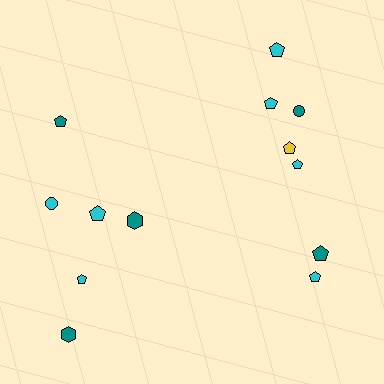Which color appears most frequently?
Cyan, with 7 objects.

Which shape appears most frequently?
Pentagon, with 9 objects.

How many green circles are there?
There are no green circles.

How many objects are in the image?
There are 13 objects.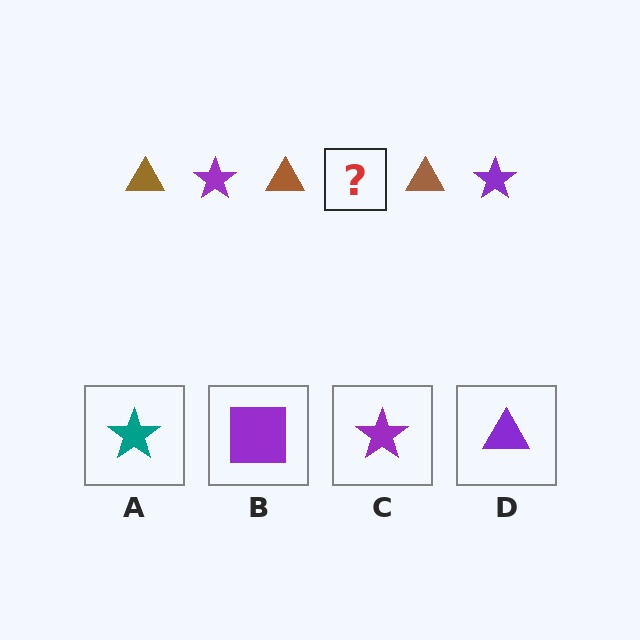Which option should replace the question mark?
Option C.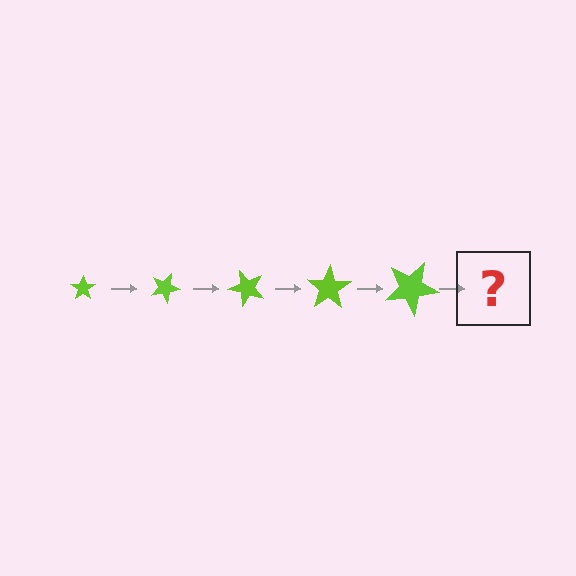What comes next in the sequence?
The next element should be a star, larger than the previous one and rotated 125 degrees from the start.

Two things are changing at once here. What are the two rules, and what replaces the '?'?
The two rules are that the star grows larger each step and it rotates 25 degrees each step. The '?' should be a star, larger than the previous one and rotated 125 degrees from the start.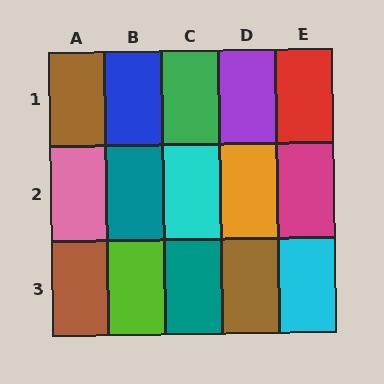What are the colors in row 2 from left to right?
Pink, teal, cyan, orange, magenta.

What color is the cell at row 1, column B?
Blue.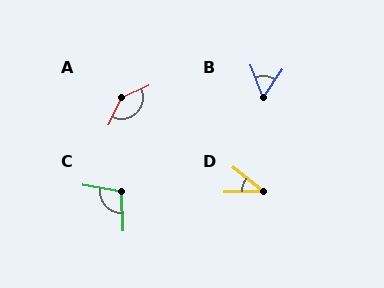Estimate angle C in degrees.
Approximately 102 degrees.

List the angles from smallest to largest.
D (40°), B (55°), C (102°), A (141°).